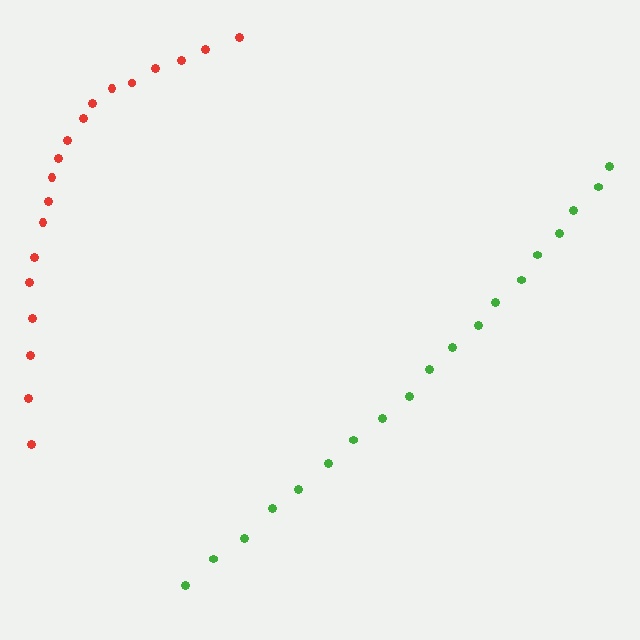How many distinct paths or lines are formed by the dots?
There are 2 distinct paths.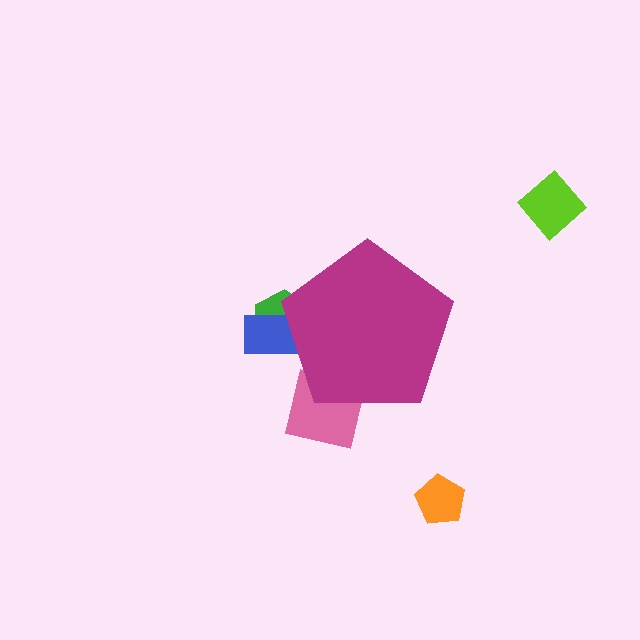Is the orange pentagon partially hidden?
No, the orange pentagon is fully visible.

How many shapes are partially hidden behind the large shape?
3 shapes are partially hidden.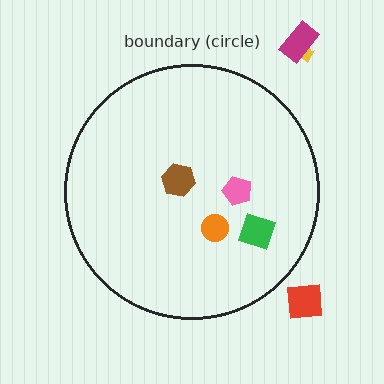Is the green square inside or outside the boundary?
Inside.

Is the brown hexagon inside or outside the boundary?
Inside.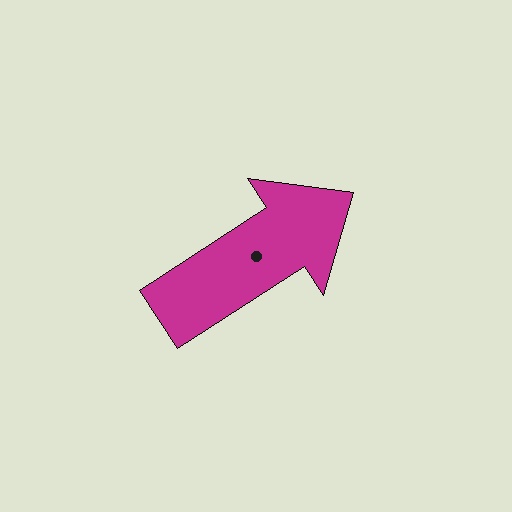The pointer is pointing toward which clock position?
Roughly 2 o'clock.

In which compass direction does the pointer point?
Northeast.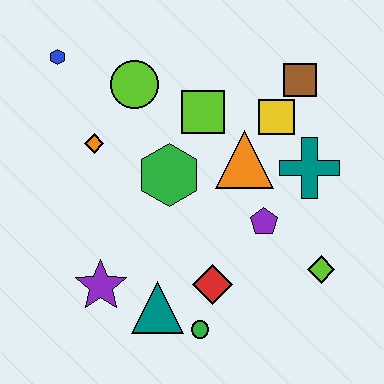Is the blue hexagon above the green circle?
Yes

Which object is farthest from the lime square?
The green circle is farthest from the lime square.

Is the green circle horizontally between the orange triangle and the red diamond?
No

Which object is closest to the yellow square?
The brown square is closest to the yellow square.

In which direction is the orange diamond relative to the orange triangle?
The orange diamond is to the left of the orange triangle.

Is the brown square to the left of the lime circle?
No